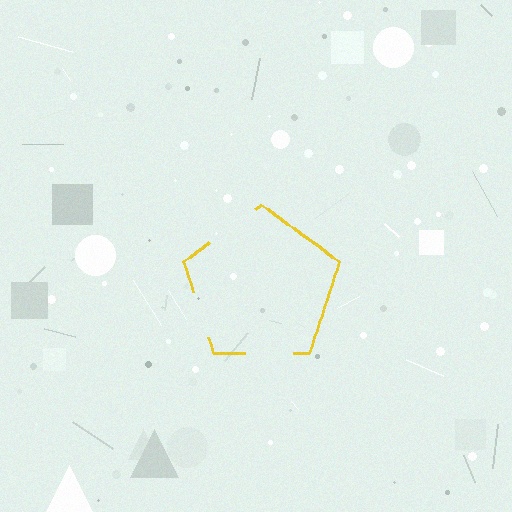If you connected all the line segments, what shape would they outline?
They would outline a pentagon.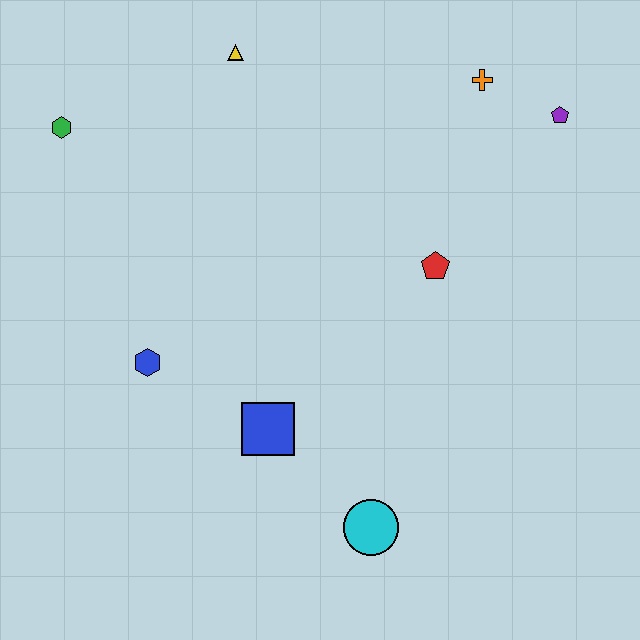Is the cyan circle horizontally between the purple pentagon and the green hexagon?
Yes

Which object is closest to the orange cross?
The purple pentagon is closest to the orange cross.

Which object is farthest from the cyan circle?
The green hexagon is farthest from the cyan circle.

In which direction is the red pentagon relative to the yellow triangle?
The red pentagon is below the yellow triangle.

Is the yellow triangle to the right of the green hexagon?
Yes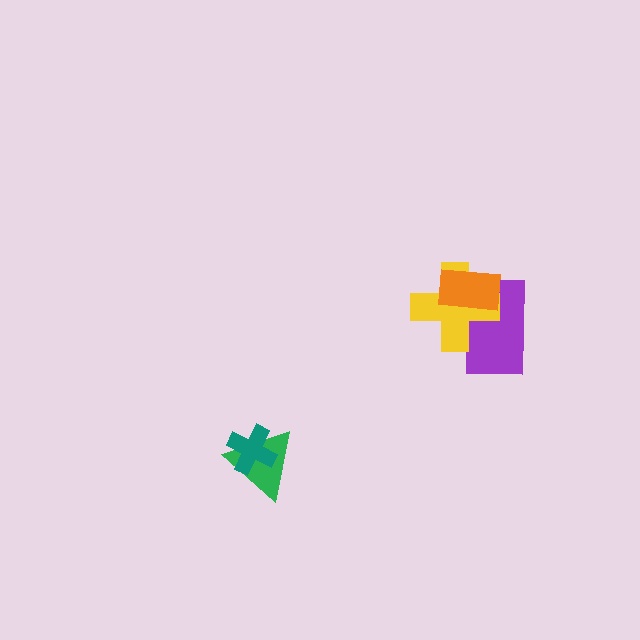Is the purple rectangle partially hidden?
Yes, it is partially covered by another shape.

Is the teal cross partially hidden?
No, no other shape covers it.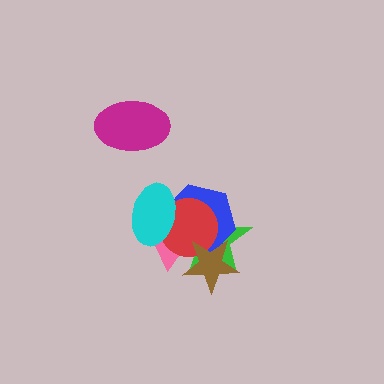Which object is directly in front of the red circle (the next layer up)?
The brown star is directly in front of the red circle.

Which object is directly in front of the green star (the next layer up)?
The blue hexagon is directly in front of the green star.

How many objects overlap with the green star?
5 objects overlap with the green star.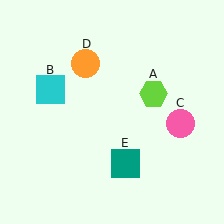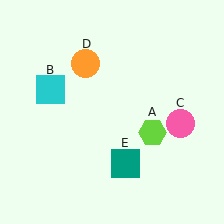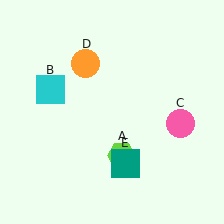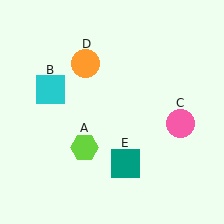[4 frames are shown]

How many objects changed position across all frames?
1 object changed position: lime hexagon (object A).